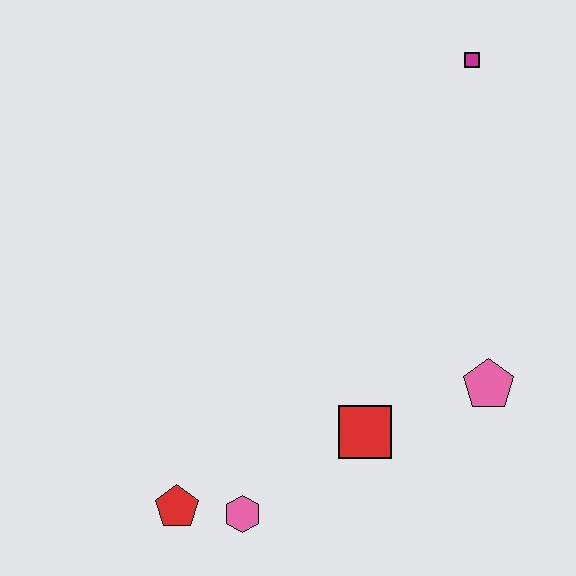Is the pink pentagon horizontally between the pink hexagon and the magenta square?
No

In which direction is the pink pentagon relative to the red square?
The pink pentagon is to the right of the red square.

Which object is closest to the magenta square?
The pink pentagon is closest to the magenta square.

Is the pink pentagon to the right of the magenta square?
Yes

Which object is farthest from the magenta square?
The red pentagon is farthest from the magenta square.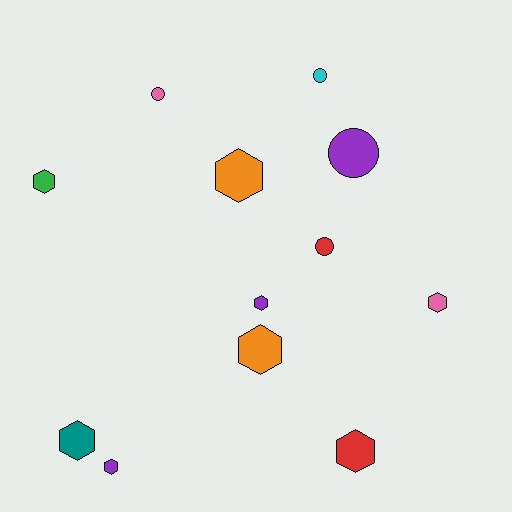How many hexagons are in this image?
There are 8 hexagons.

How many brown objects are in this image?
There are no brown objects.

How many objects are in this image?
There are 12 objects.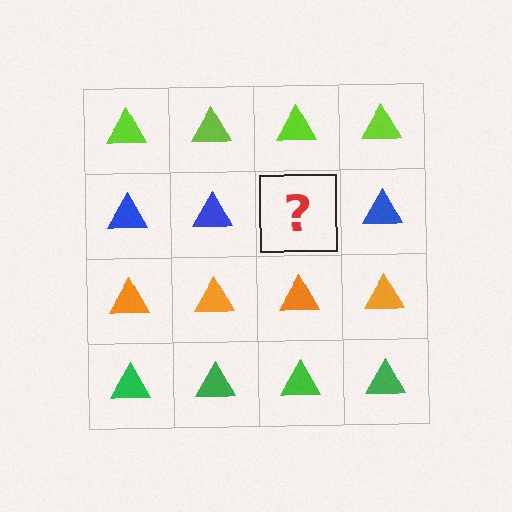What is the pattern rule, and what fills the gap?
The rule is that each row has a consistent color. The gap should be filled with a blue triangle.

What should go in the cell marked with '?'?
The missing cell should contain a blue triangle.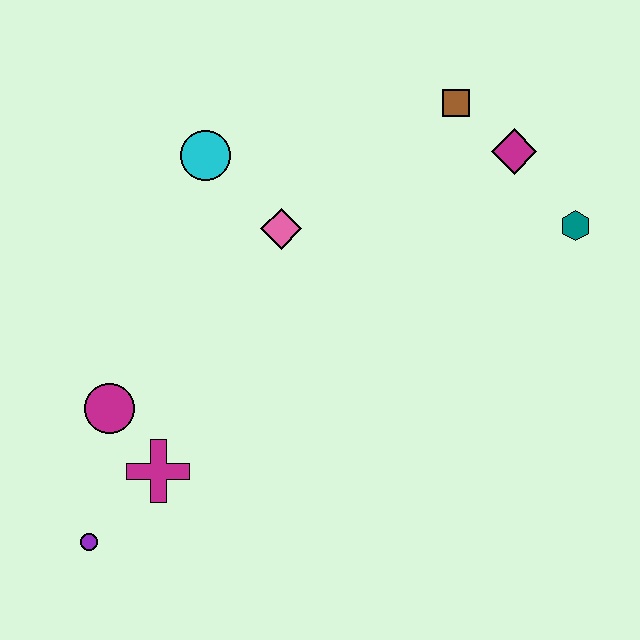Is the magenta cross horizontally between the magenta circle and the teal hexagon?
Yes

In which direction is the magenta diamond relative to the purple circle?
The magenta diamond is to the right of the purple circle.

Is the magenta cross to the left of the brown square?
Yes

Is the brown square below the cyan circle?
No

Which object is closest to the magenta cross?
The magenta circle is closest to the magenta cross.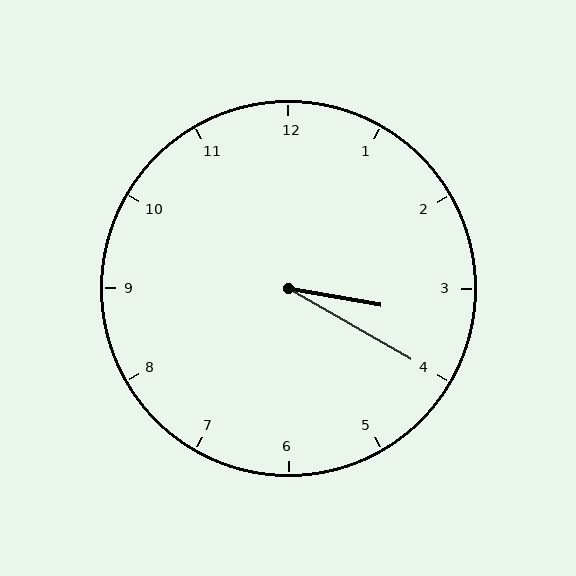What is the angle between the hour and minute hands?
Approximately 20 degrees.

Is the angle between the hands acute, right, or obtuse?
It is acute.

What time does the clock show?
3:20.